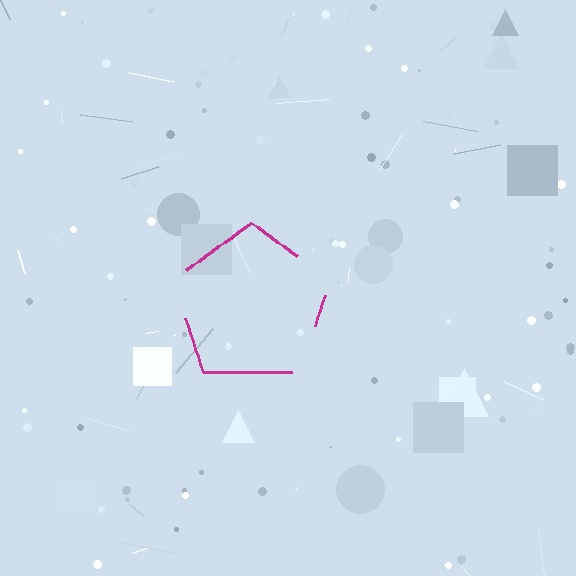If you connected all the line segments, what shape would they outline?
They would outline a pentagon.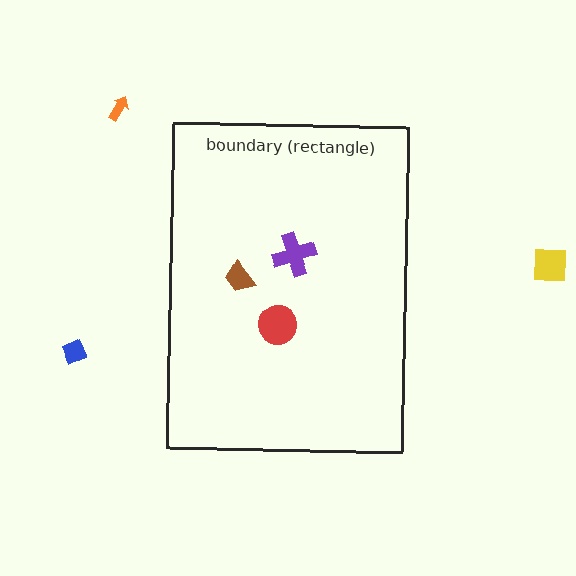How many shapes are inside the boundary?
3 inside, 3 outside.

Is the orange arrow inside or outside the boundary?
Outside.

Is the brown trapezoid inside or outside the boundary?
Inside.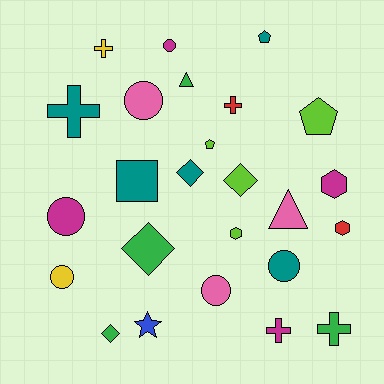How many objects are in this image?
There are 25 objects.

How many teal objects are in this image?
There are 5 teal objects.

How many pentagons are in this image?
There are 3 pentagons.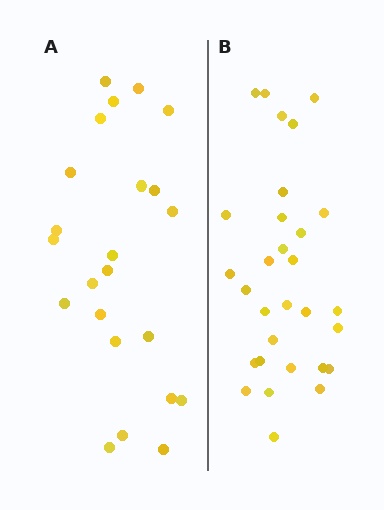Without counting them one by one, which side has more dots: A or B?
Region B (the right region) has more dots.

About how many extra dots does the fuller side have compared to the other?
Region B has roughly 8 or so more dots than region A.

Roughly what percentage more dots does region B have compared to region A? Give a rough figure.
About 30% more.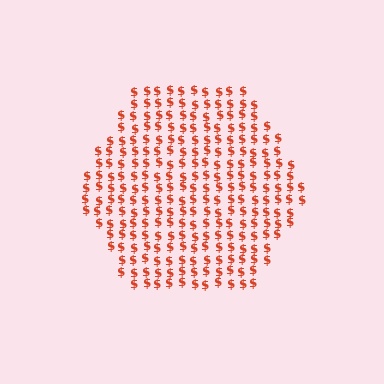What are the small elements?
The small elements are dollar signs.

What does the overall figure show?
The overall figure shows a hexagon.